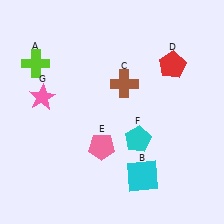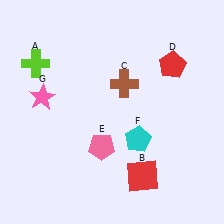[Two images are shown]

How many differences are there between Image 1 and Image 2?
There is 1 difference between the two images.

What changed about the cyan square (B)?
In Image 1, B is cyan. In Image 2, it changed to red.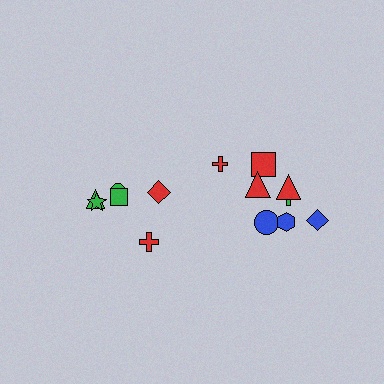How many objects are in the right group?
There are 8 objects.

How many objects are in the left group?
There are 6 objects.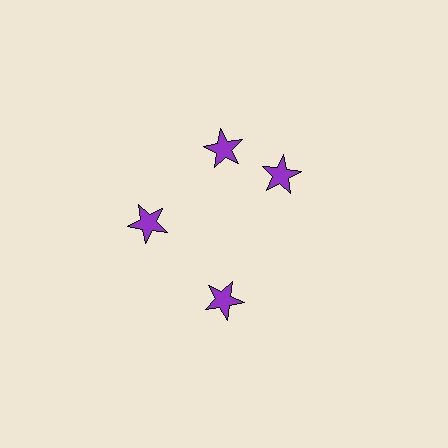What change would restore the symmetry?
The symmetry would be restored by rotating it back into even spacing with its neighbors so that all 4 stars sit at equal angles and equal distance from the center.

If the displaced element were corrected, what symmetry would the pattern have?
It would have 4-fold rotational symmetry — the pattern would map onto itself every 90 degrees.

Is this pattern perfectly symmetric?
No. The 4 purple stars are arranged in a ring, but one element near the 3 o'clock position is rotated out of alignment along the ring, breaking the 4-fold rotational symmetry.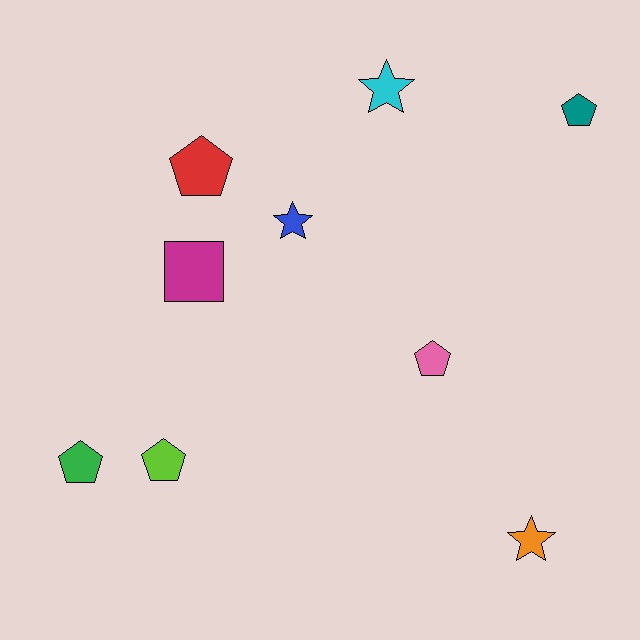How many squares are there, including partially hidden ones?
There is 1 square.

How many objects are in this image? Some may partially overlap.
There are 9 objects.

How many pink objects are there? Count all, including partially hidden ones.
There is 1 pink object.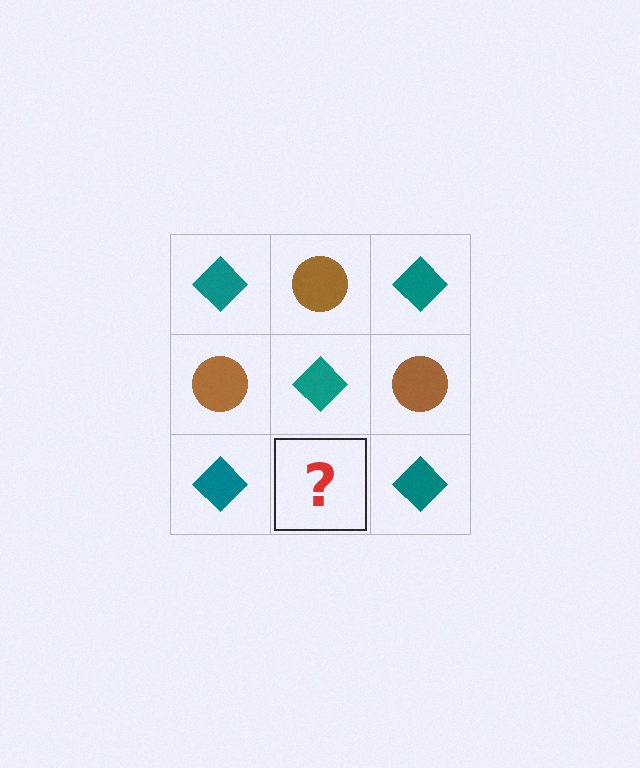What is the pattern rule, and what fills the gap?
The rule is that it alternates teal diamond and brown circle in a checkerboard pattern. The gap should be filled with a brown circle.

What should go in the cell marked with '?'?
The missing cell should contain a brown circle.